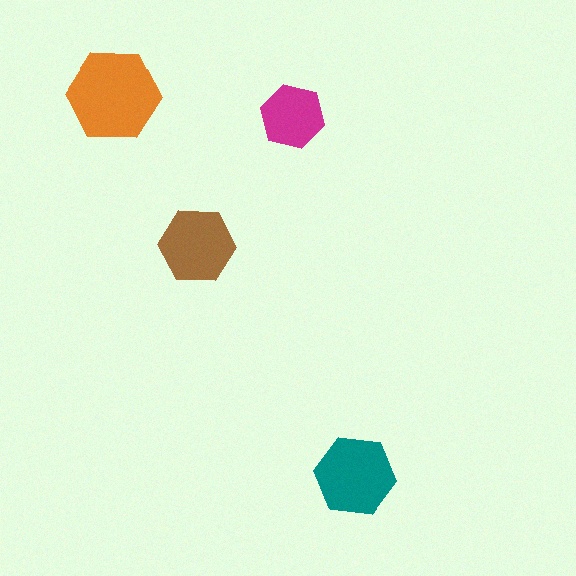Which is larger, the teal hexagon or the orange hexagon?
The orange one.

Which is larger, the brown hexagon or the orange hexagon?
The orange one.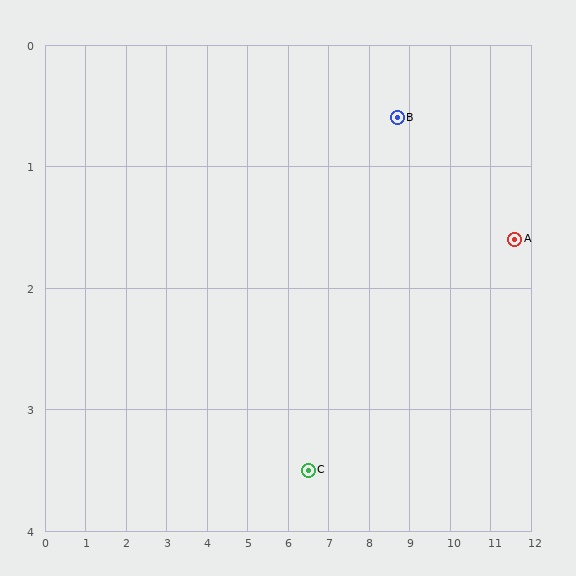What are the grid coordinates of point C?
Point C is at approximately (6.5, 3.5).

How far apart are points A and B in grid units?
Points A and B are about 3.1 grid units apart.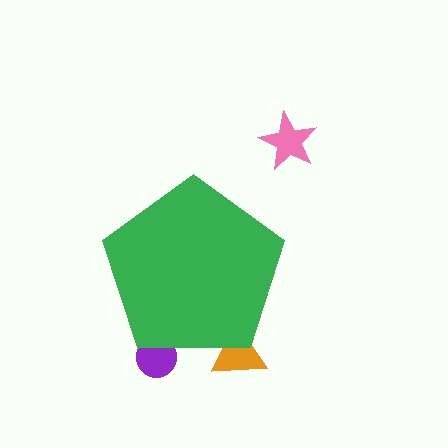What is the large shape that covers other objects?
A green pentagon.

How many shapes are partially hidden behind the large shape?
2 shapes are partially hidden.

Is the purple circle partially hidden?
Yes, the purple circle is partially hidden behind the green pentagon.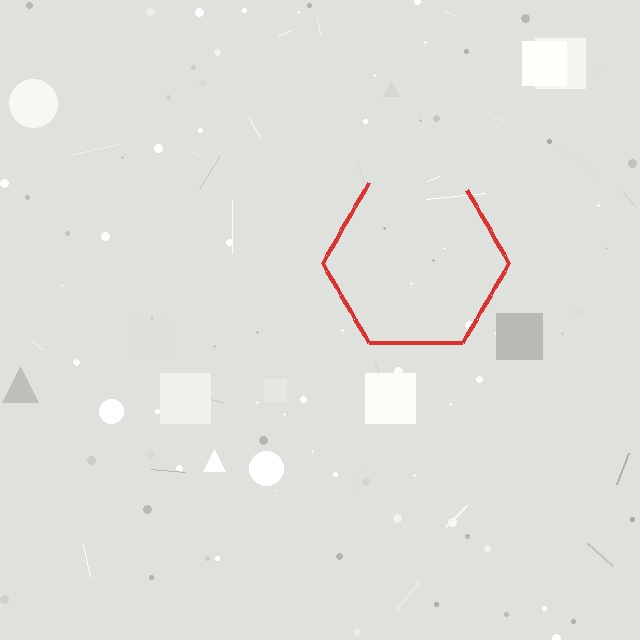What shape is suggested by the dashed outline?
The dashed outline suggests a hexagon.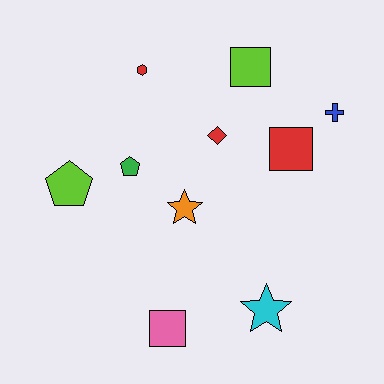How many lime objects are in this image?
There are 2 lime objects.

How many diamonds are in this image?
There is 1 diamond.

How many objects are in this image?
There are 10 objects.